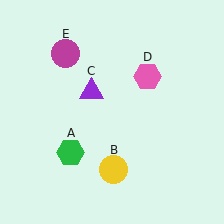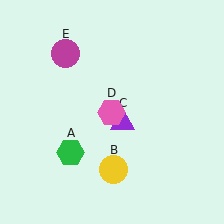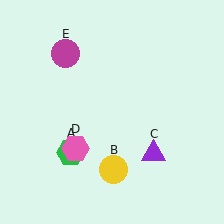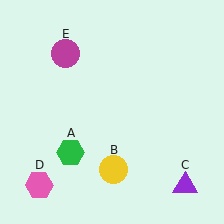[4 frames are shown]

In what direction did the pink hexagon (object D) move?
The pink hexagon (object D) moved down and to the left.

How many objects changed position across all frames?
2 objects changed position: purple triangle (object C), pink hexagon (object D).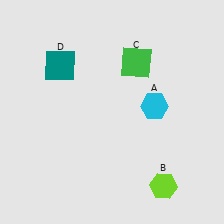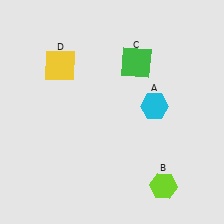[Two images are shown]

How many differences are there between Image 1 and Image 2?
There is 1 difference between the two images.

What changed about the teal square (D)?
In Image 1, D is teal. In Image 2, it changed to yellow.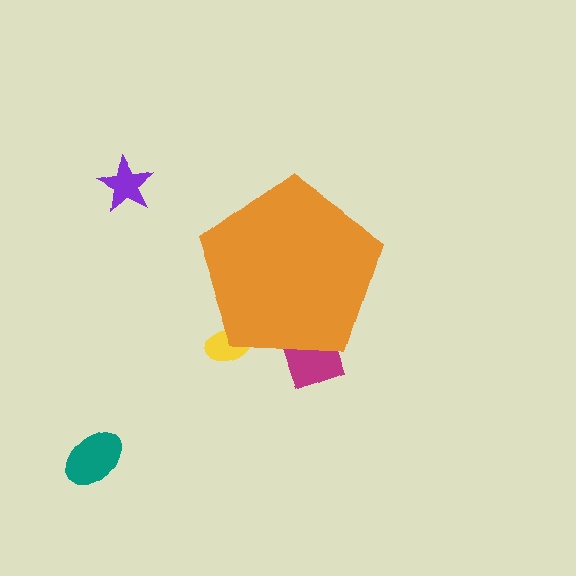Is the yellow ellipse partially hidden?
Yes, the yellow ellipse is partially hidden behind the orange pentagon.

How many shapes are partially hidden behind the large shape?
2 shapes are partially hidden.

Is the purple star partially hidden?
No, the purple star is fully visible.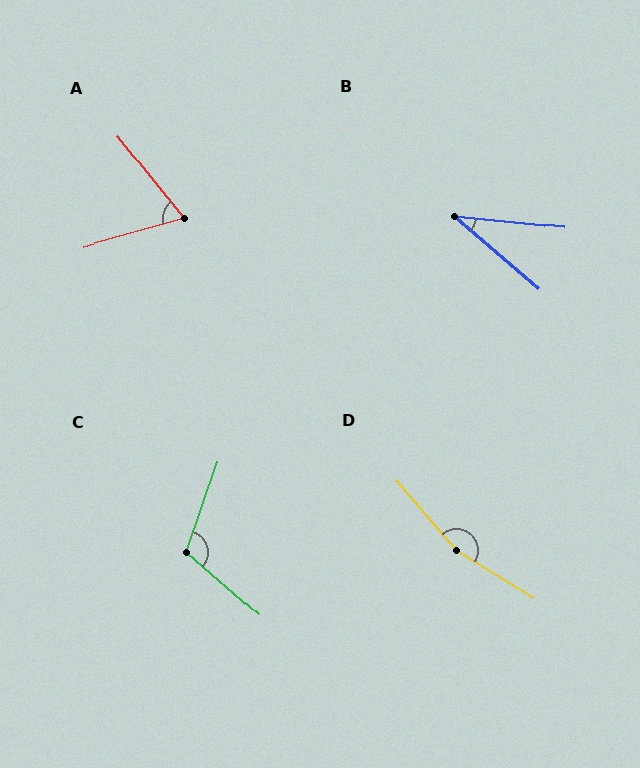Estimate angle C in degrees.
Approximately 112 degrees.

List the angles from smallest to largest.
B (35°), A (67°), C (112°), D (163°).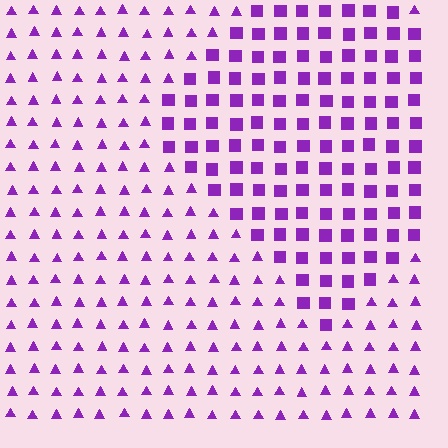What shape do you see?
I see a diamond.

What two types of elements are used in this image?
The image uses squares inside the diamond region and triangles outside it.